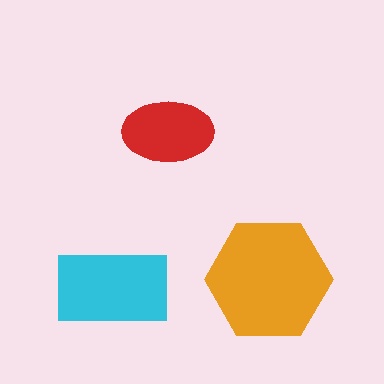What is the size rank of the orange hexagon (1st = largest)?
1st.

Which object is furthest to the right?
The orange hexagon is rightmost.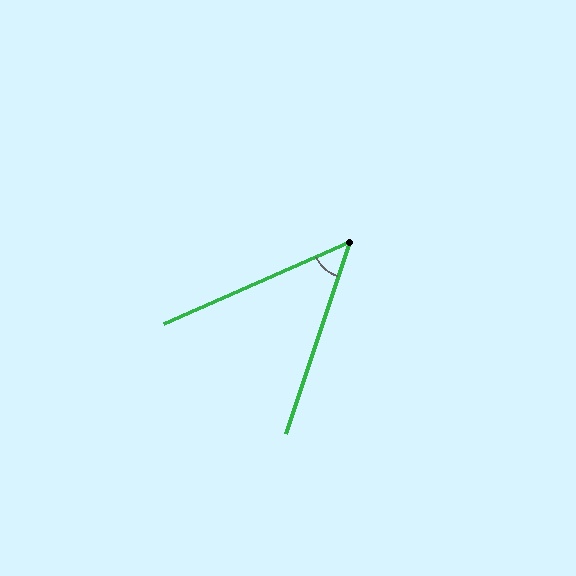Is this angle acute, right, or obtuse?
It is acute.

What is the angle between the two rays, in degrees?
Approximately 48 degrees.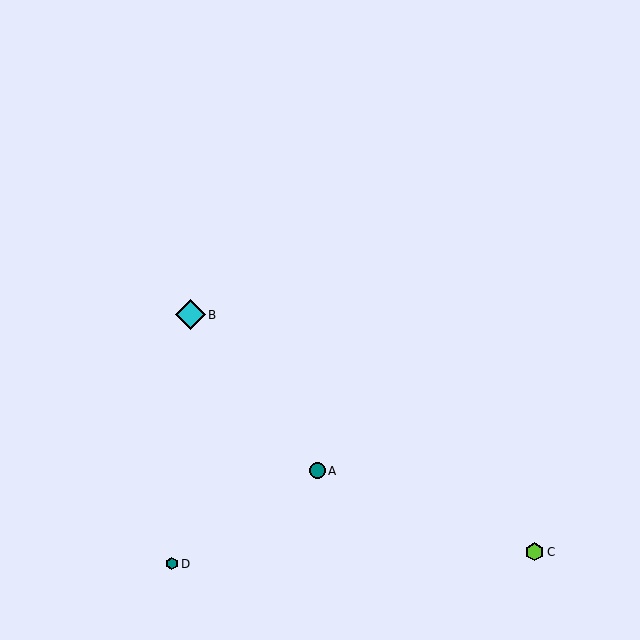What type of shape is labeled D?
Shape D is a teal hexagon.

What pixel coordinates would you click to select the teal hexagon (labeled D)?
Click at (172, 564) to select the teal hexagon D.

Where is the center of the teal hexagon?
The center of the teal hexagon is at (172, 564).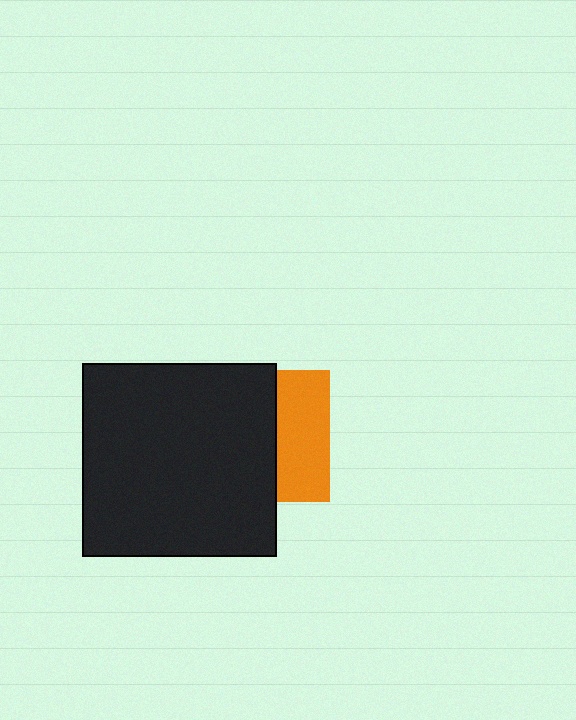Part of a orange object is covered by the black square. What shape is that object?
It is a square.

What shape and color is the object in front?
The object in front is a black square.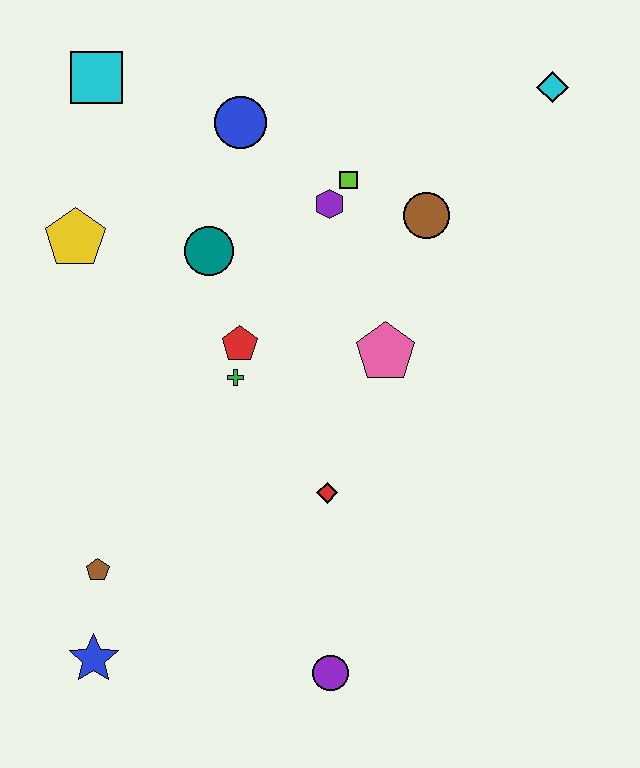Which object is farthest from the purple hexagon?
The blue star is farthest from the purple hexagon.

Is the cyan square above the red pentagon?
Yes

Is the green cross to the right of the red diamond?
No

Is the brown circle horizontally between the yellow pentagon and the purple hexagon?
No